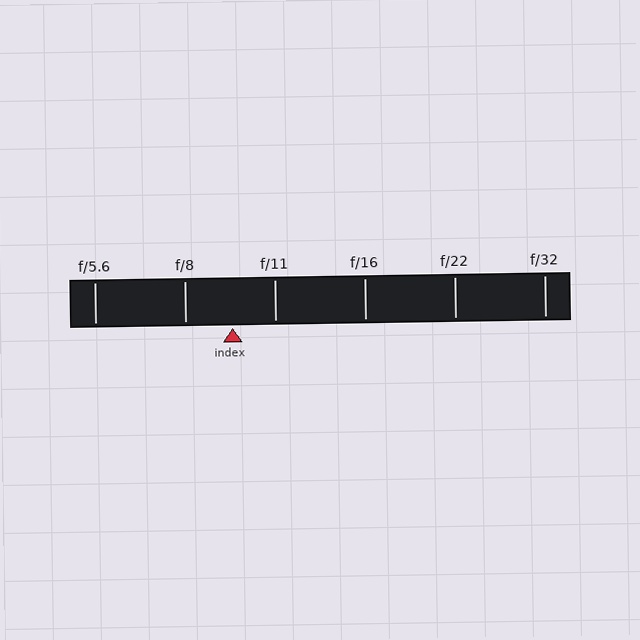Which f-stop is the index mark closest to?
The index mark is closest to f/11.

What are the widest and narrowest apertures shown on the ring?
The widest aperture shown is f/5.6 and the narrowest is f/32.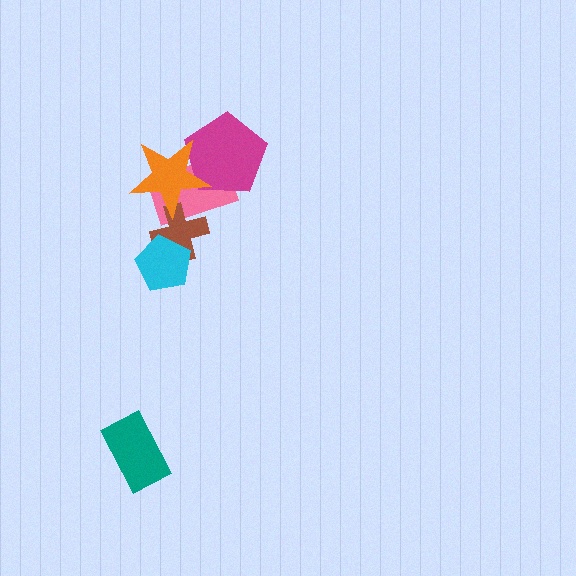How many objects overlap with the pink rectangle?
3 objects overlap with the pink rectangle.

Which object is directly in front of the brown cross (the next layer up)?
The orange star is directly in front of the brown cross.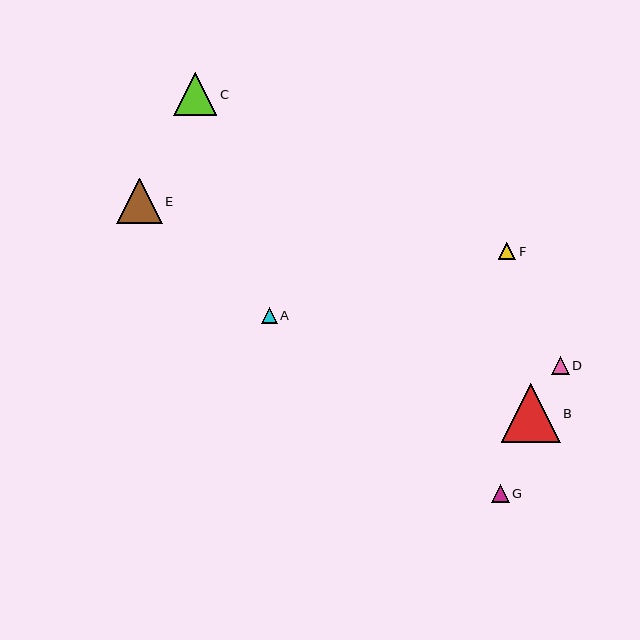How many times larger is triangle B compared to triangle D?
Triangle B is approximately 3.3 times the size of triangle D.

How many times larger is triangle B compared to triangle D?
Triangle B is approximately 3.3 times the size of triangle D.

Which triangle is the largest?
Triangle B is the largest with a size of approximately 59 pixels.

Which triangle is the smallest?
Triangle A is the smallest with a size of approximately 16 pixels.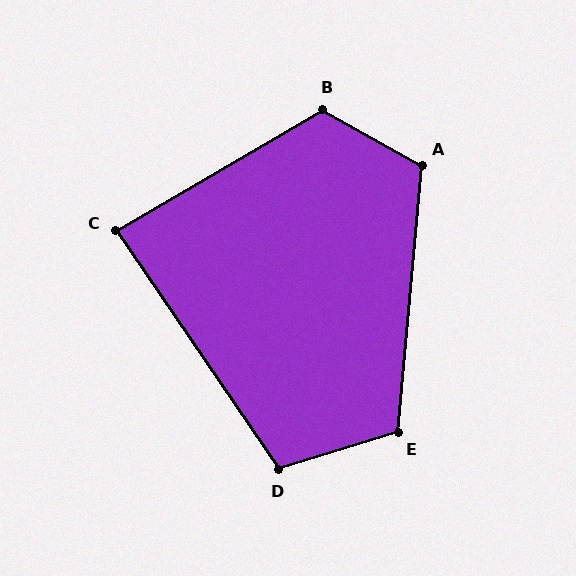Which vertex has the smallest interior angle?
C, at approximately 86 degrees.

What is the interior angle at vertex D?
Approximately 107 degrees (obtuse).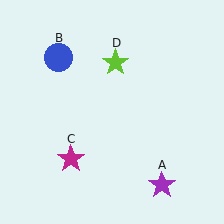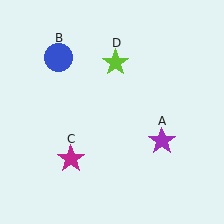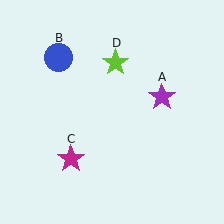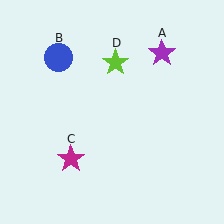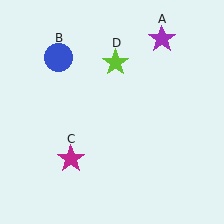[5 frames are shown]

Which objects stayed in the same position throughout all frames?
Blue circle (object B) and magenta star (object C) and lime star (object D) remained stationary.